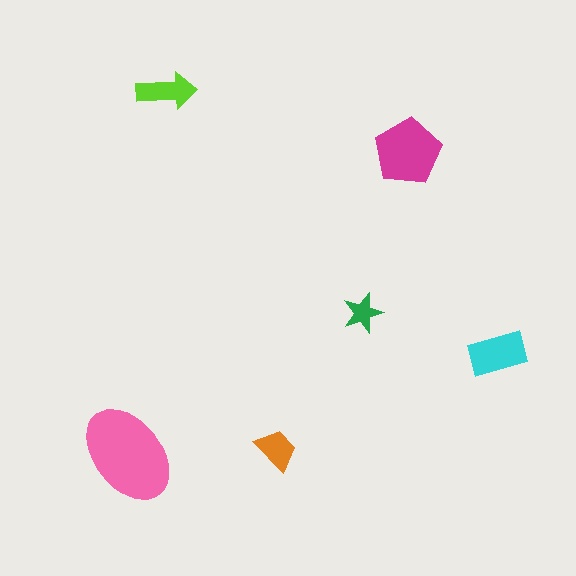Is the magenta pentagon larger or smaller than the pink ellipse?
Smaller.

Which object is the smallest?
The green star.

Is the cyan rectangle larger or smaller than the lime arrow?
Larger.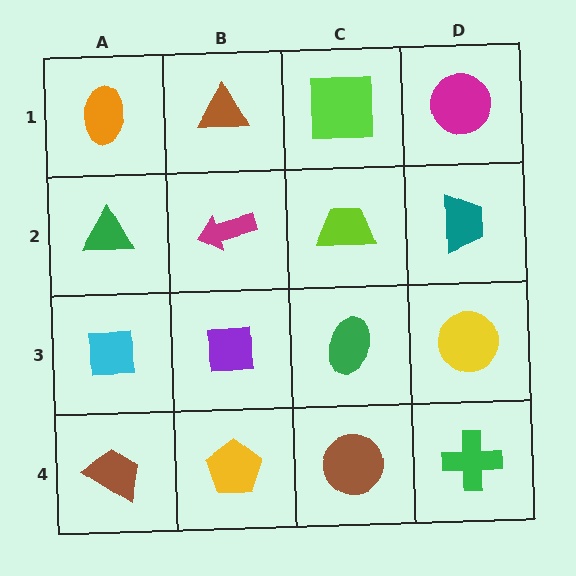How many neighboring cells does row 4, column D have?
2.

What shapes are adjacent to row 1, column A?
A green triangle (row 2, column A), a brown triangle (row 1, column B).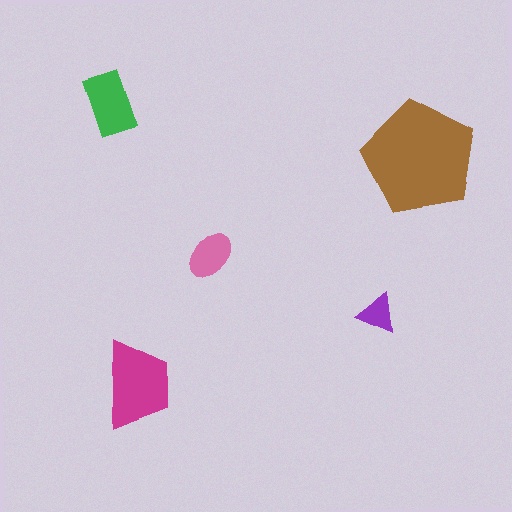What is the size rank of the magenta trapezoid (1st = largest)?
2nd.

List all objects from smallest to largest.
The purple triangle, the pink ellipse, the green rectangle, the magenta trapezoid, the brown pentagon.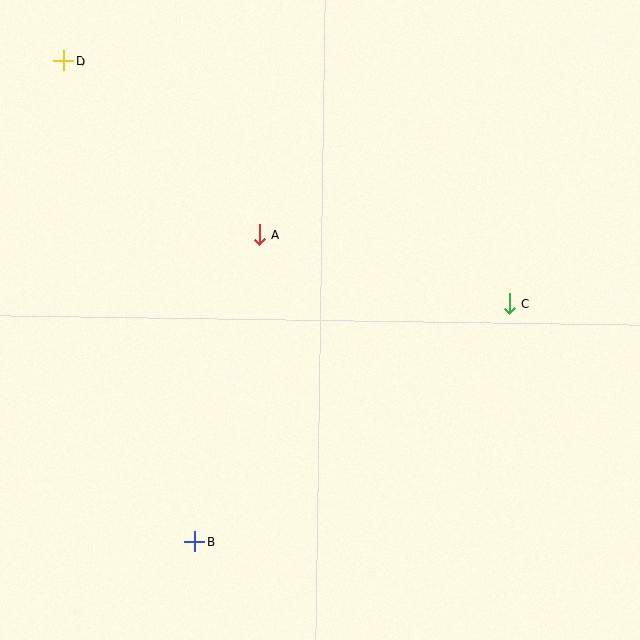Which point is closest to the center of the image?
Point A at (260, 235) is closest to the center.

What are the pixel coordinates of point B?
Point B is at (194, 542).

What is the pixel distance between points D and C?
The distance between D and C is 508 pixels.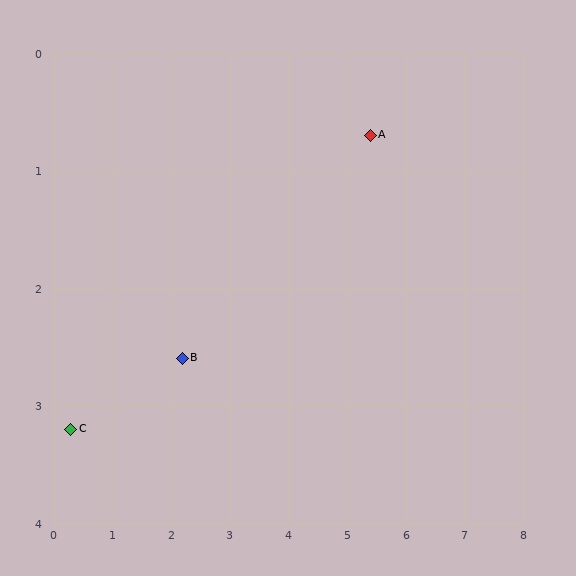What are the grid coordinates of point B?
Point B is at approximately (2.2, 2.6).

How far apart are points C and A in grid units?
Points C and A are about 5.7 grid units apart.